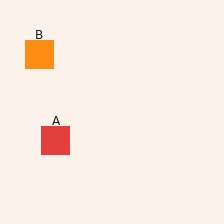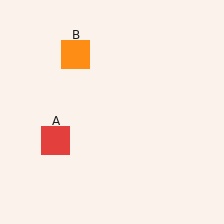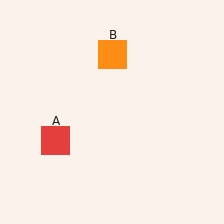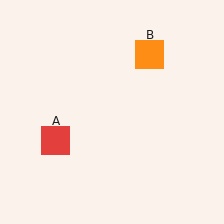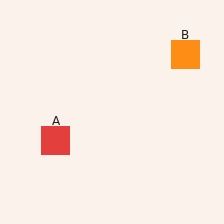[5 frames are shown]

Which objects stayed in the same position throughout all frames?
Red square (object A) remained stationary.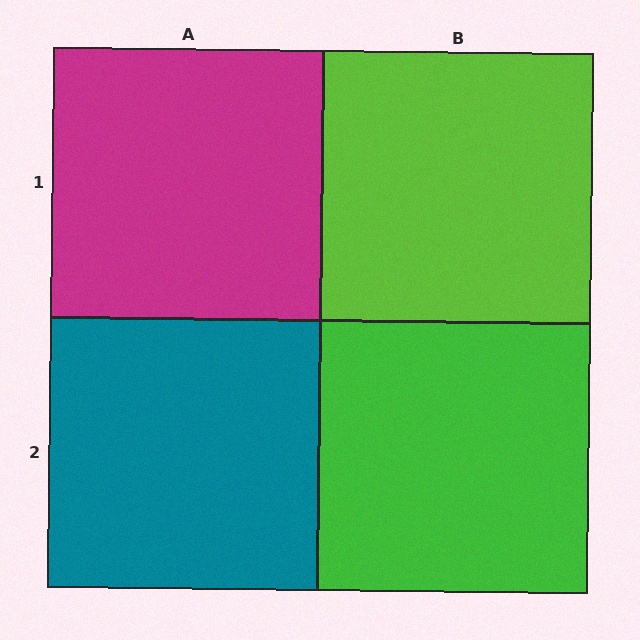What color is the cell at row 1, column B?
Lime.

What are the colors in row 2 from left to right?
Teal, green.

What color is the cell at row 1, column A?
Magenta.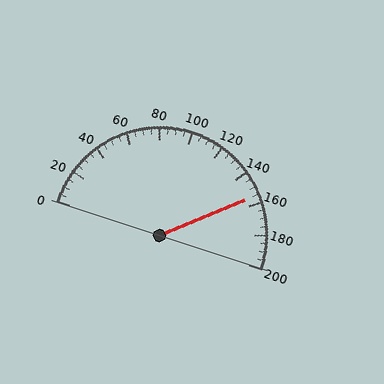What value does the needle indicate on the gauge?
The needle indicates approximately 155.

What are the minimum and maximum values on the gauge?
The gauge ranges from 0 to 200.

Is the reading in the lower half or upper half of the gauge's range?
The reading is in the upper half of the range (0 to 200).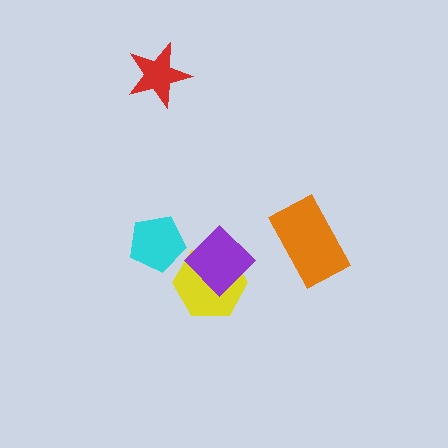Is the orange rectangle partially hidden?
No, no other shape covers it.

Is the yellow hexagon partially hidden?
Yes, it is partially covered by another shape.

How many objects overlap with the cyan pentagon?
0 objects overlap with the cyan pentagon.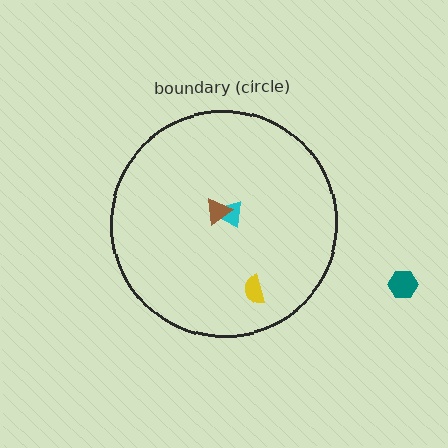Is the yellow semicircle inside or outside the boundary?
Inside.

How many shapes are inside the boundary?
3 inside, 1 outside.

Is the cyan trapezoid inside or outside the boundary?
Inside.